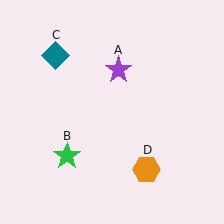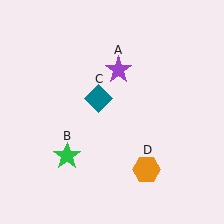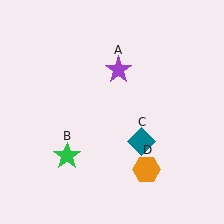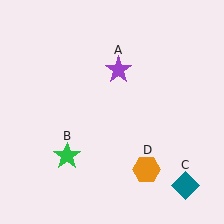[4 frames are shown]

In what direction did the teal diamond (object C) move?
The teal diamond (object C) moved down and to the right.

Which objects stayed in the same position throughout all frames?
Purple star (object A) and green star (object B) and orange hexagon (object D) remained stationary.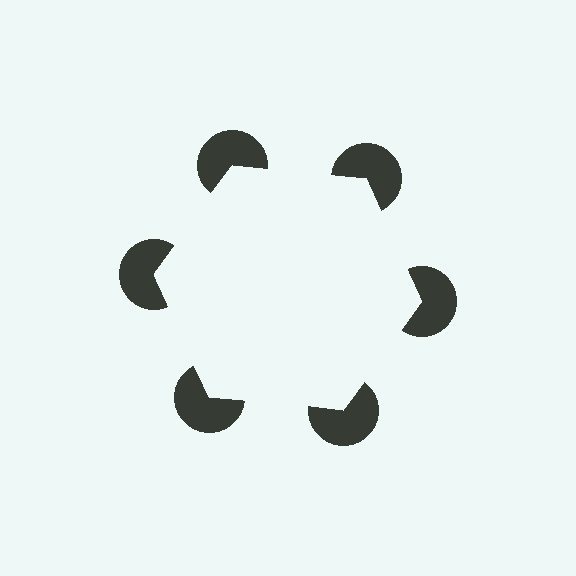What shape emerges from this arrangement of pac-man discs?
An illusory hexagon — its edges are inferred from the aligned wedge cuts in the pac-man discs, not physically drawn.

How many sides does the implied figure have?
6 sides.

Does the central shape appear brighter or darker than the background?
It typically appears slightly brighter than the background, even though no actual brightness change is drawn.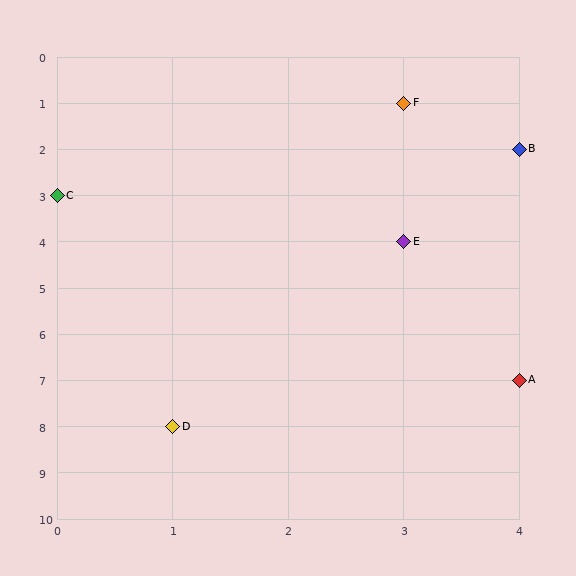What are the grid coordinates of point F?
Point F is at grid coordinates (3, 1).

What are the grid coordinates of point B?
Point B is at grid coordinates (4, 2).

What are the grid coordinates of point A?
Point A is at grid coordinates (4, 7).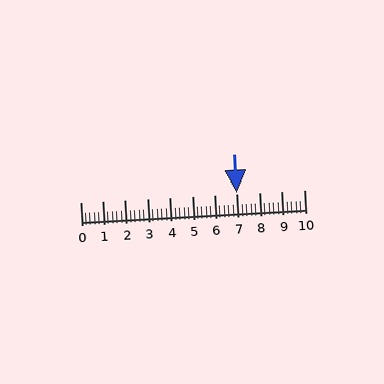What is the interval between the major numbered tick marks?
The major tick marks are spaced 1 units apart.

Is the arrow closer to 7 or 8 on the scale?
The arrow is closer to 7.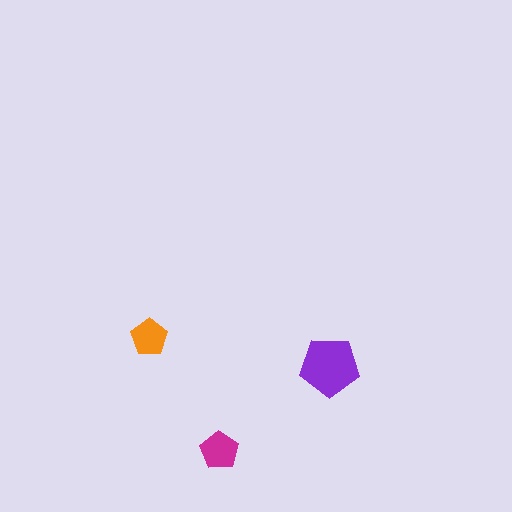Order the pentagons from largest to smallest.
the purple one, the magenta one, the orange one.